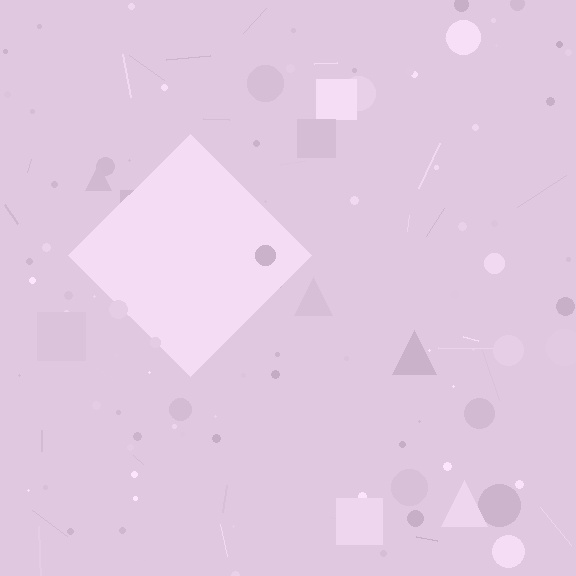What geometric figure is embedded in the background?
A diamond is embedded in the background.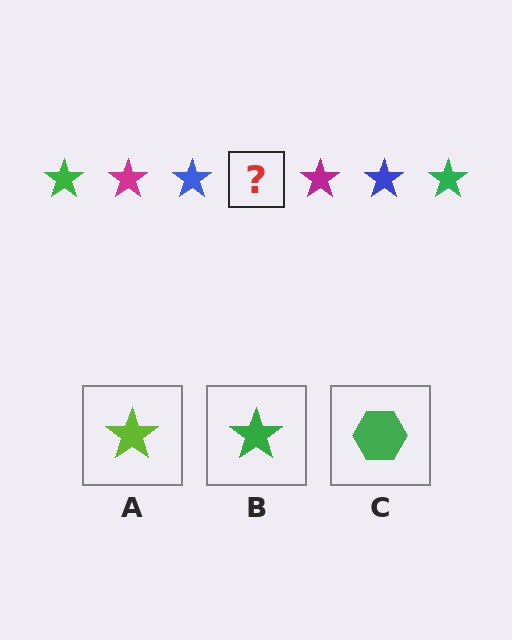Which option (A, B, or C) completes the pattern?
B.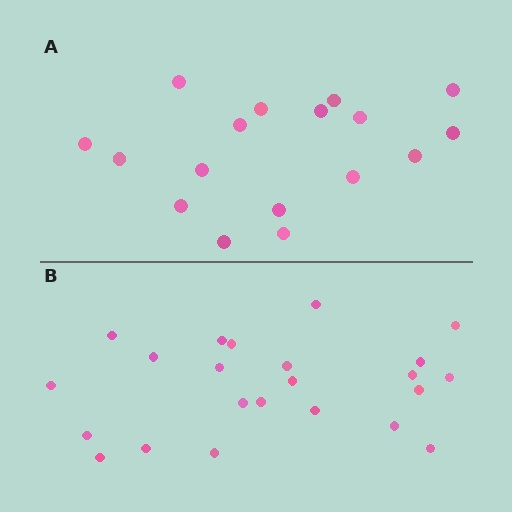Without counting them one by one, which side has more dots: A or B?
Region B (the bottom region) has more dots.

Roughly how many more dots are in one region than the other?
Region B has about 6 more dots than region A.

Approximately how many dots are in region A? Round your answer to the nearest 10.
About 20 dots. (The exact count is 17, which rounds to 20.)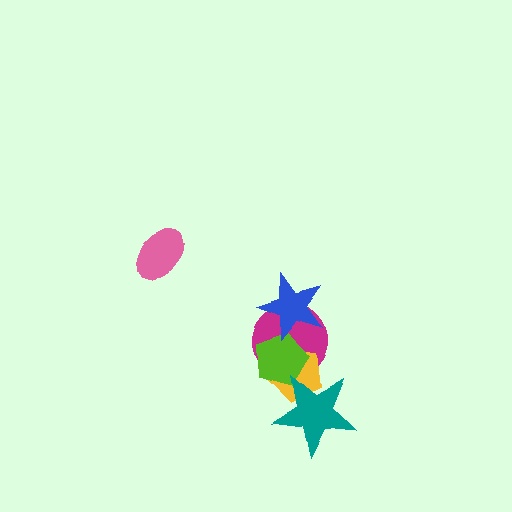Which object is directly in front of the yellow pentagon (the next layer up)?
The lime pentagon is directly in front of the yellow pentagon.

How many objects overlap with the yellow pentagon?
3 objects overlap with the yellow pentagon.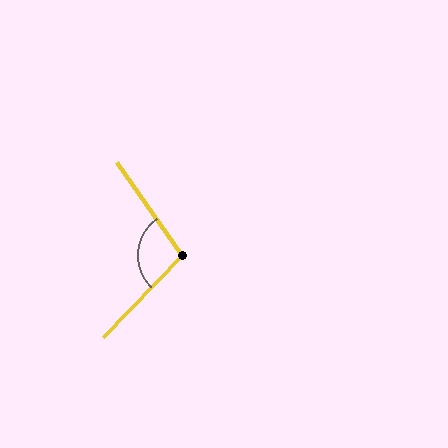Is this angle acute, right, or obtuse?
It is obtuse.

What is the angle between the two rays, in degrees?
Approximately 101 degrees.